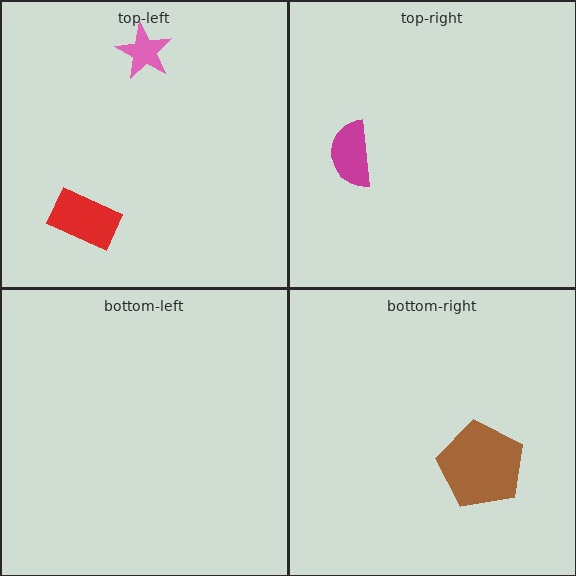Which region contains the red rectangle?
The top-left region.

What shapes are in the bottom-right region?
The brown pentagon.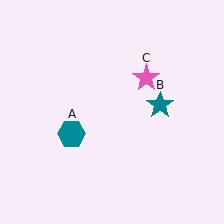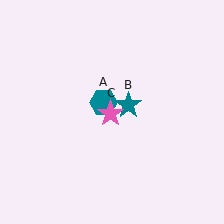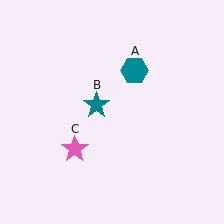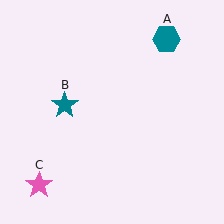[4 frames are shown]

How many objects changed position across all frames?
3 objects changed position: teal hexagon (object A), teal star (object B), pink star (object C).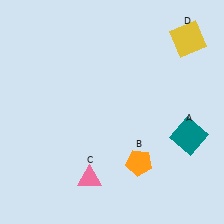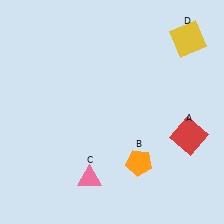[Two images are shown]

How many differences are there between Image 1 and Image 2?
There is 1 difference between the two images.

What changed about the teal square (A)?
In Image 1, A is teal. In Image 2, it changed to red.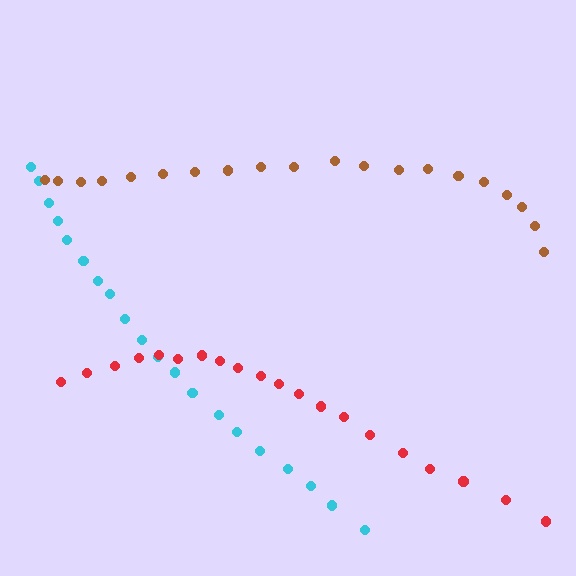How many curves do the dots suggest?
There are 3 distinct paths.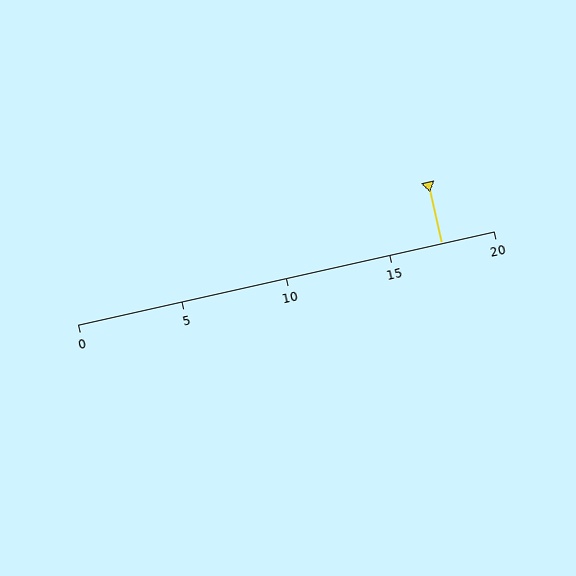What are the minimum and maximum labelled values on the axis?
The axis runs from 0 to 20.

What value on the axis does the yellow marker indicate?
The marker indicates approximately 17.5.